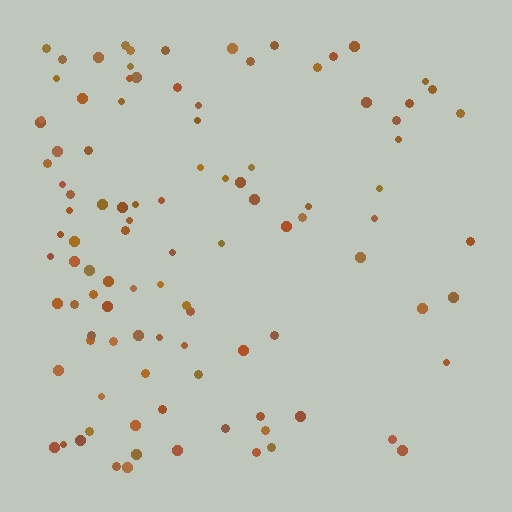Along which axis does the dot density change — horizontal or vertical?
Horizontal.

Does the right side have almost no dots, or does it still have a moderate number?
Still a moderate number, just noticeably fewer than the left.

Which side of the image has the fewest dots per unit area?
The right.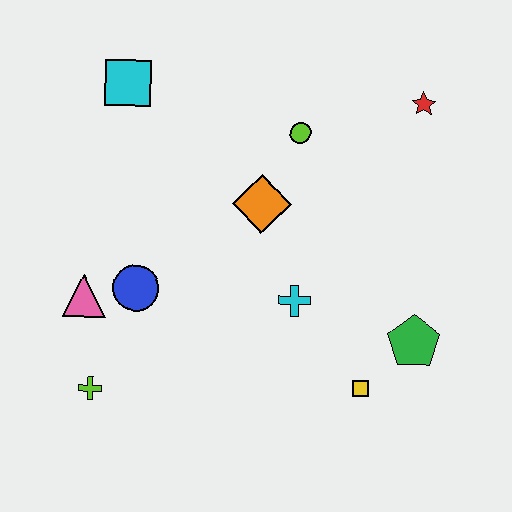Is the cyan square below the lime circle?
No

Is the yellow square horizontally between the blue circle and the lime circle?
No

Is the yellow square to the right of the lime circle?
Yes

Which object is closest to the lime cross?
The pink triangle is closest to the lime cross.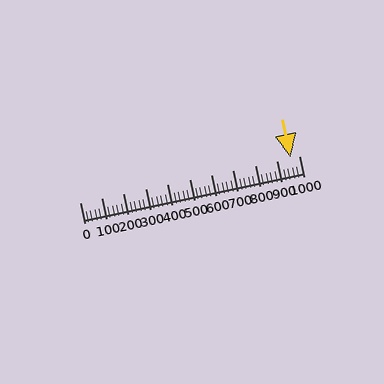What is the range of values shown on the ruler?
The ruler shows values from 0 to 1000.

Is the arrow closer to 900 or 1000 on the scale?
The arrow is closer to 1000.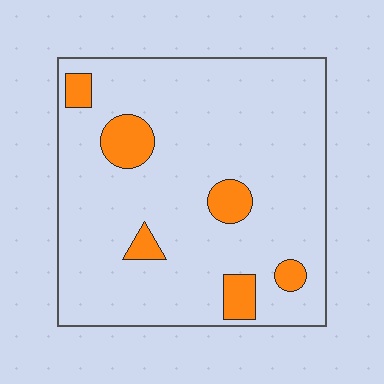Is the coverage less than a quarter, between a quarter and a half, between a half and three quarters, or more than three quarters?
Less than a quarter.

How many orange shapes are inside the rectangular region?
6.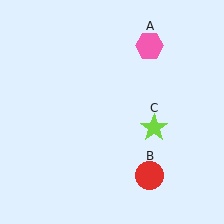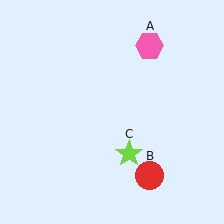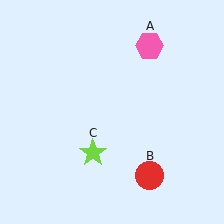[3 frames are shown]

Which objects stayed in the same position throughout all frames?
Pink hexagon (object A) and red circle (object B) remained stationary.